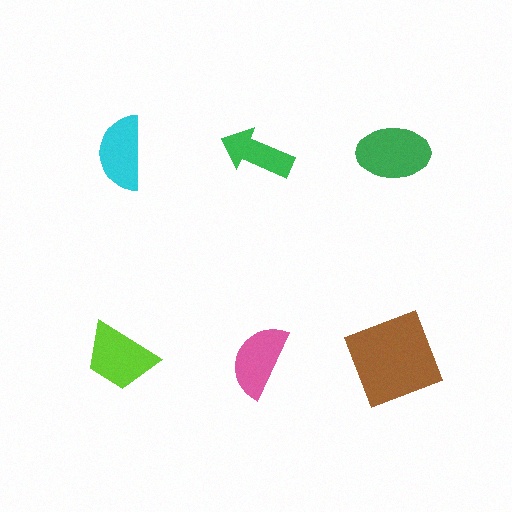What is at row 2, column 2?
A pink semicircle.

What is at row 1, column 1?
A cyan semicircle.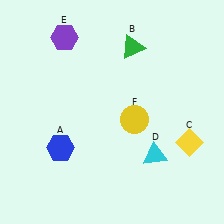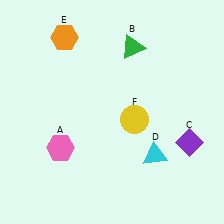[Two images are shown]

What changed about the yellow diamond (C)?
In Image 1, C is yellow. In Image 2, it changed to purple.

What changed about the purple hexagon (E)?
In Image 1, E is purple. In Image 2, it changed to orange.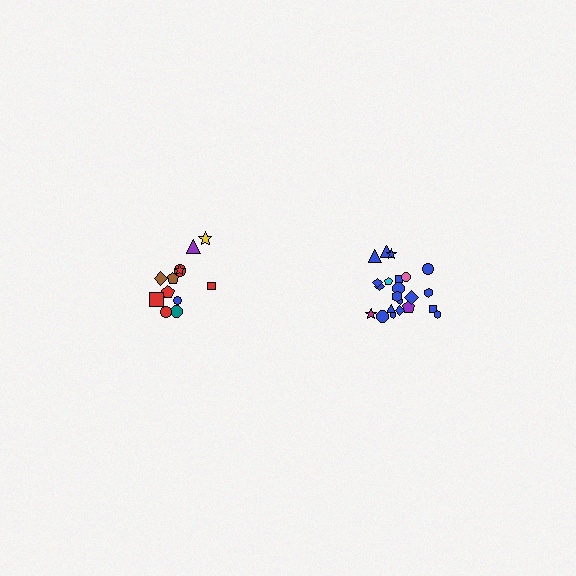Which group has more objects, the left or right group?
The right group.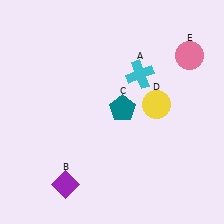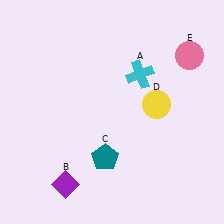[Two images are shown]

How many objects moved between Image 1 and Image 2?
1 object moved between the two images.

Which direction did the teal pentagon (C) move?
The teal pentagon (C) moved down.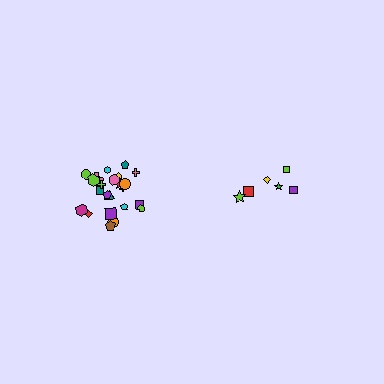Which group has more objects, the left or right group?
The left group.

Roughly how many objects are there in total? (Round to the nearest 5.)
Roughly 30 objects in total.